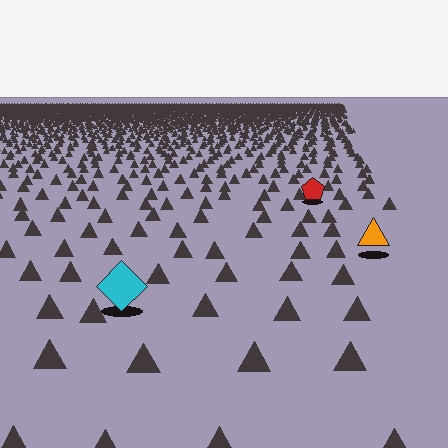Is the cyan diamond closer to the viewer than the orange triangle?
Yes. The cyan diamond is closer — you can tell from the texture gradient: the ground texture is coarser near it.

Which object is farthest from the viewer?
The red pentagon is farthest from the viewer. It appears smaller and the ground texture around it is denser.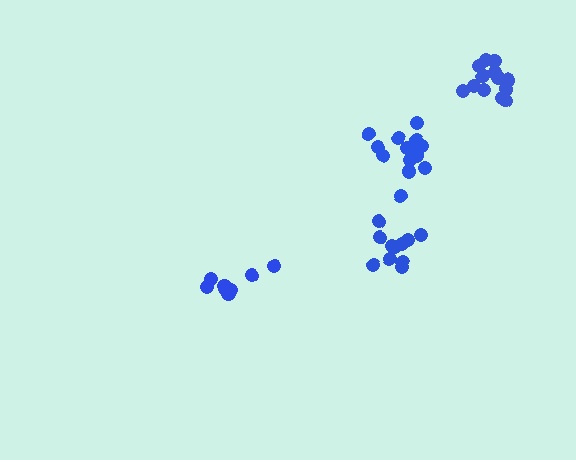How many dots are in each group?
Group 1: 13 dots, Group 2: 13 dots, Group 3: 11 dots, Group 4: 9 dots (46 total).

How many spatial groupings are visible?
There are 4 spatial groupings.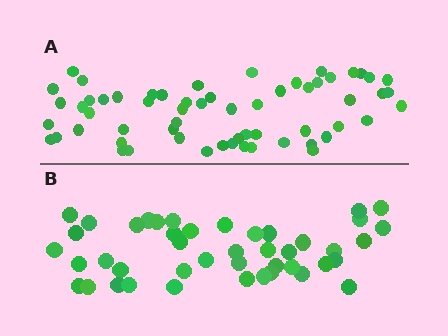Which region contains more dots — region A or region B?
Region A (the top region) has more dots.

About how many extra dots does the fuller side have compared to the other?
Region A has approximately 15 more dots than region B.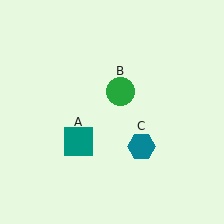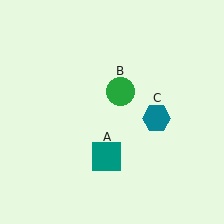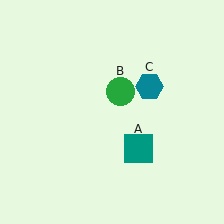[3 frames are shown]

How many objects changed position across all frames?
2 objects changed position: teal square (object A), teal hexagon (object C).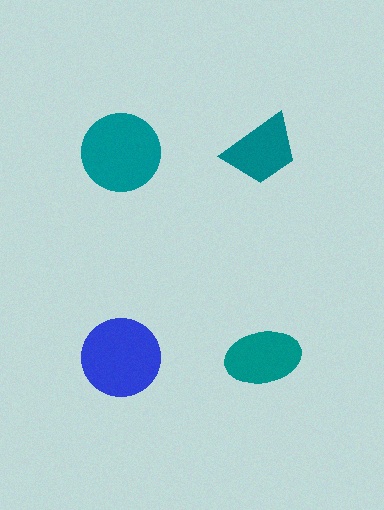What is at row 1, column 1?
A teal circle.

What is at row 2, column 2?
A teal ellipse.